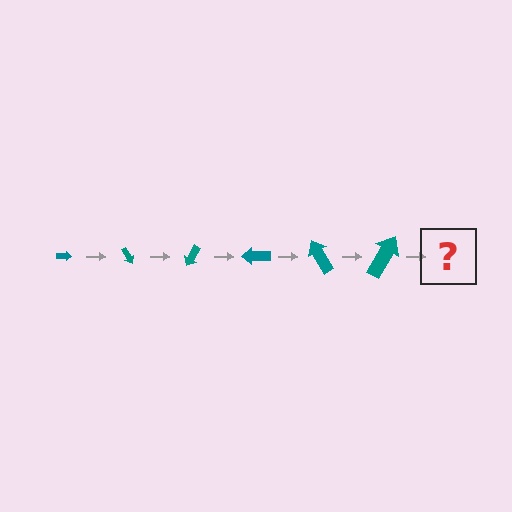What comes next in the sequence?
The next element should be an arrow, larger than the previous one and rotated 360 degrees from the start.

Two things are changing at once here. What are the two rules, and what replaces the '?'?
The two rules are that the arrow grows larger each step and it rotates 60 degrees each step. The '?' should be an arrow, larger than the previous one and rotated 360 degrees from the start.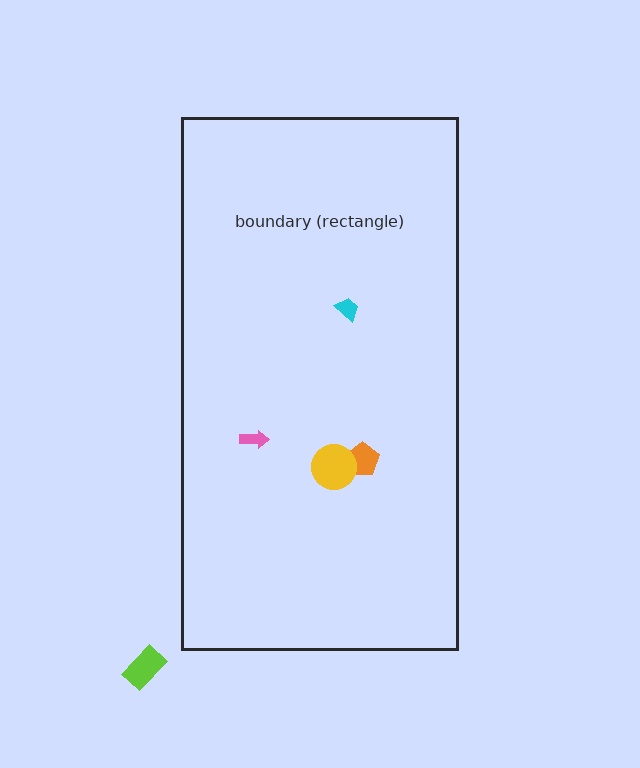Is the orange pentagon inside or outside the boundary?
Inside.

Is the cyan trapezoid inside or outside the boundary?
Inside.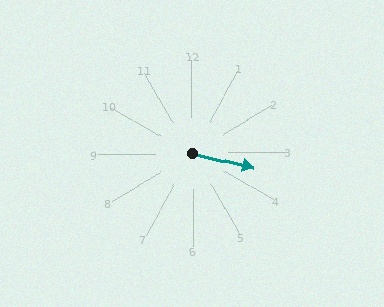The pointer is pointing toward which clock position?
Roughly 3 o'clock.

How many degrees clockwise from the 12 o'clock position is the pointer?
Approximately 104 degrees.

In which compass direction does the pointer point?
East.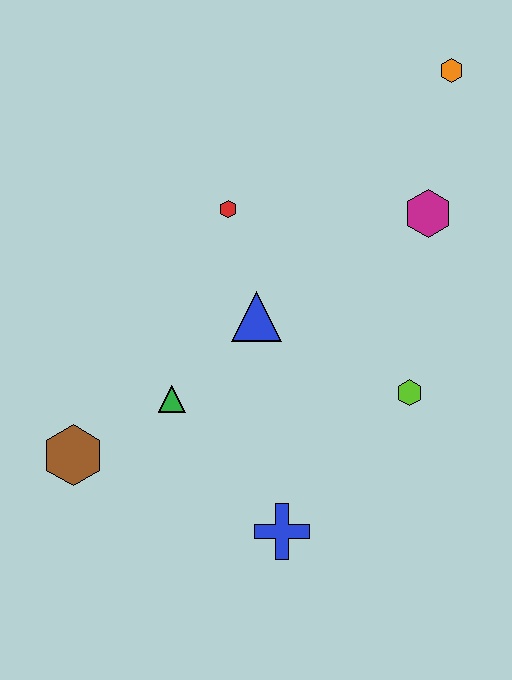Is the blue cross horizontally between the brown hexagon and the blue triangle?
No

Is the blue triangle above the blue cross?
Yes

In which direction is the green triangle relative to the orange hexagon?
The green triangle is below the orange hexagon.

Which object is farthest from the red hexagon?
The blue cross is farthest from the red hexagon.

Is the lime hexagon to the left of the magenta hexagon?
Yes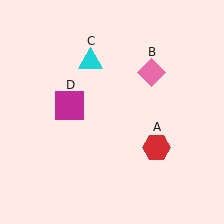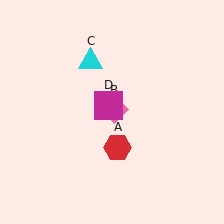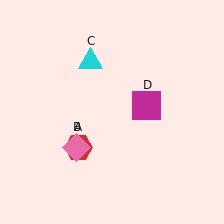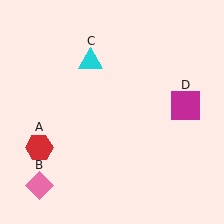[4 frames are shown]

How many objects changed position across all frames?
3 objects changed position: red hexagon (object A), pink diamond (object B), magenta square (object D).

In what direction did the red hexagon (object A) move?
The red hexagon (object A) moved left.